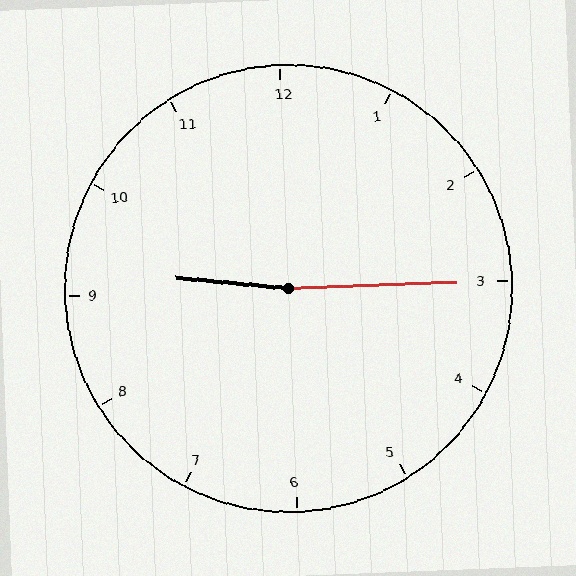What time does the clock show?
9:15.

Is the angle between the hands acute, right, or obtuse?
It is obtuse.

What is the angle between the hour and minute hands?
Approximately 172 degrees.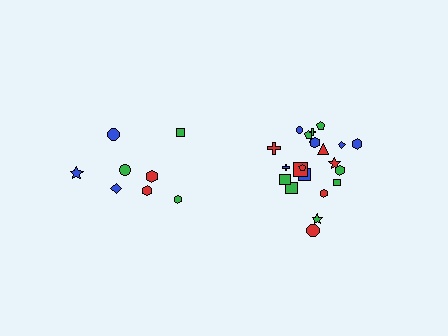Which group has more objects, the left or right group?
The right group.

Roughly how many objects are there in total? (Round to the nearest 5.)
Roughly 30 objects in total.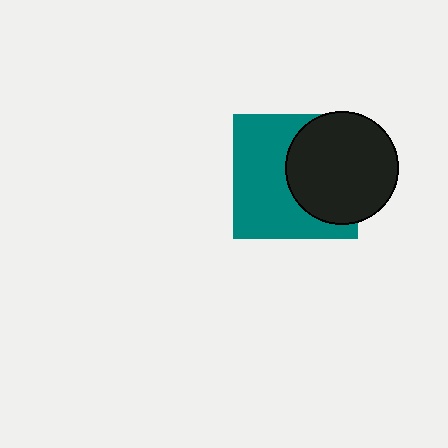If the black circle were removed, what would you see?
You would see the complete teal square.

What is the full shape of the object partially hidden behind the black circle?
The partially hidden object is a teal square.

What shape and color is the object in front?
The object in front is a black circle.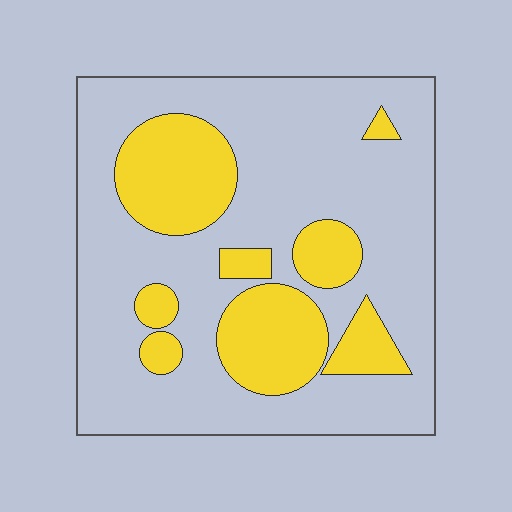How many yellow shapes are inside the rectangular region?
8.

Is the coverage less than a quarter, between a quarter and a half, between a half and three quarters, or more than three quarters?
Between a quarter and a half.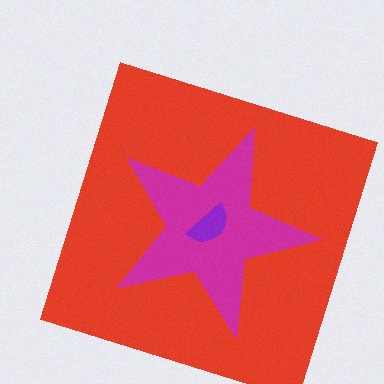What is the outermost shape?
The red square.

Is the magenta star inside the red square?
Yes.